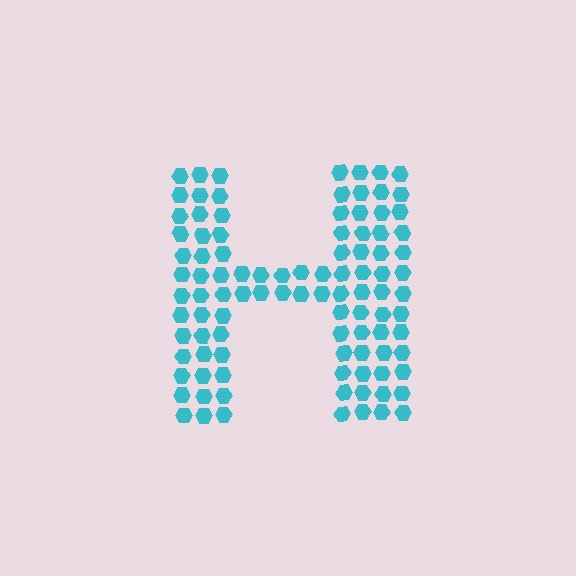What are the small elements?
The small elements are hexagons.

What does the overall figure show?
The overall figure shows the letter H.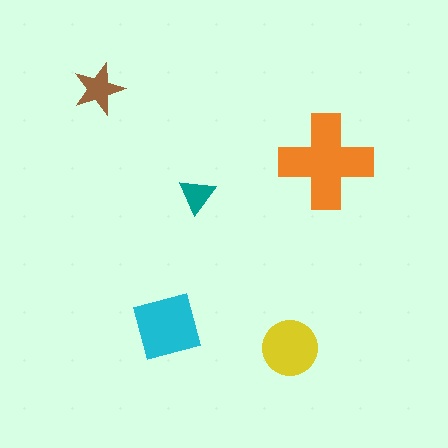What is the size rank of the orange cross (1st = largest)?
1st.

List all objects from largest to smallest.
The orange cross, the cyan square, the yellow circle, the brown star, the teal triangle.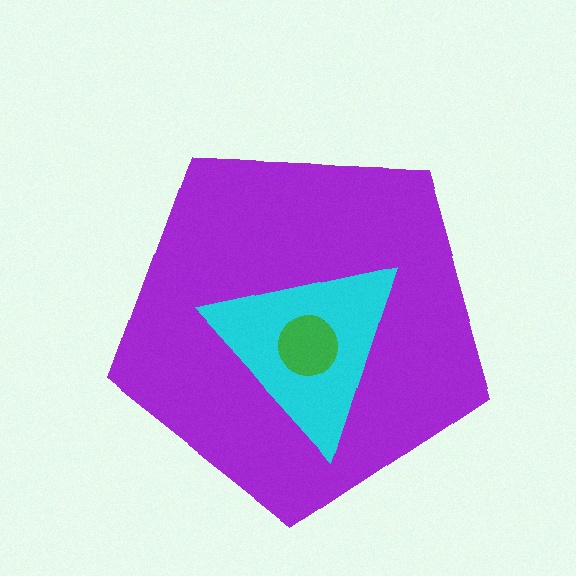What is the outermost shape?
The purple pentagon.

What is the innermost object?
The green circle.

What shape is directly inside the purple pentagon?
The cyan triangle.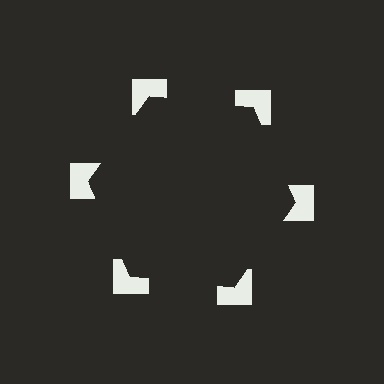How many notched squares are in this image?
There are 6 — one at each vertex of the illusory hexagon.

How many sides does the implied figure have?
6 sides.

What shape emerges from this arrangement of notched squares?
An illusory hexagon — its edges are inferred from the aligned wedge cuts in the notched squares, not physically drawn.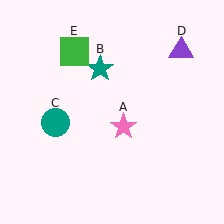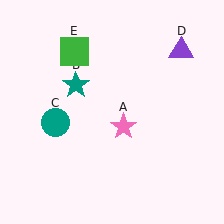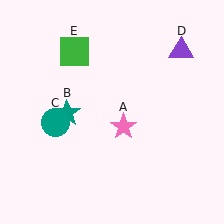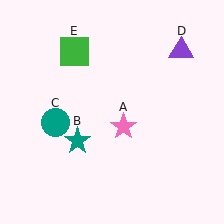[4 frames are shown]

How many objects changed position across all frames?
1 object changed position: teal star (object B).